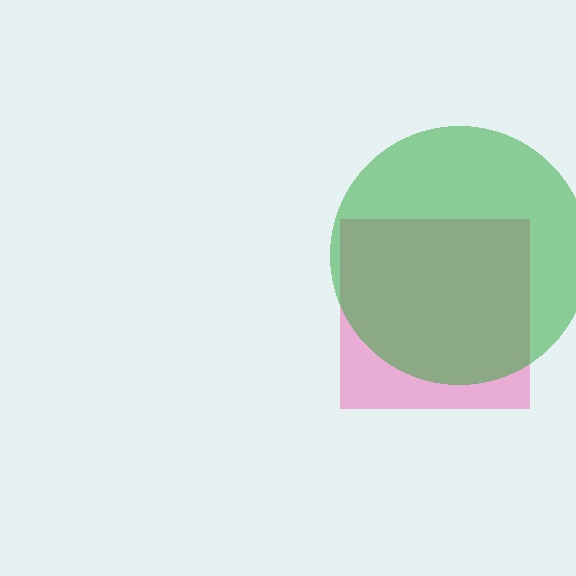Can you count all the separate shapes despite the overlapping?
Yes, there are 2 separate shapes.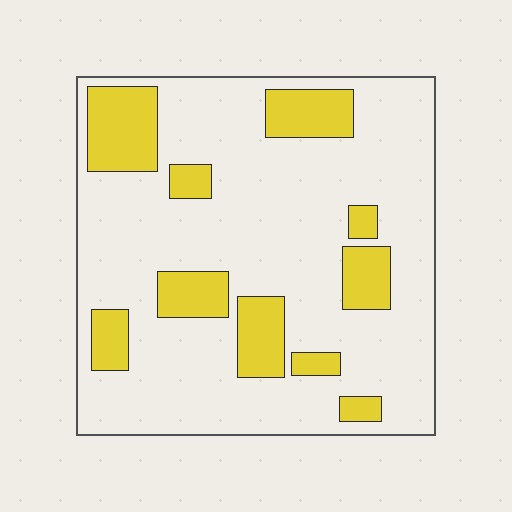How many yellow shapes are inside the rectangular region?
10.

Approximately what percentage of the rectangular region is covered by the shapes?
Approximately 20%.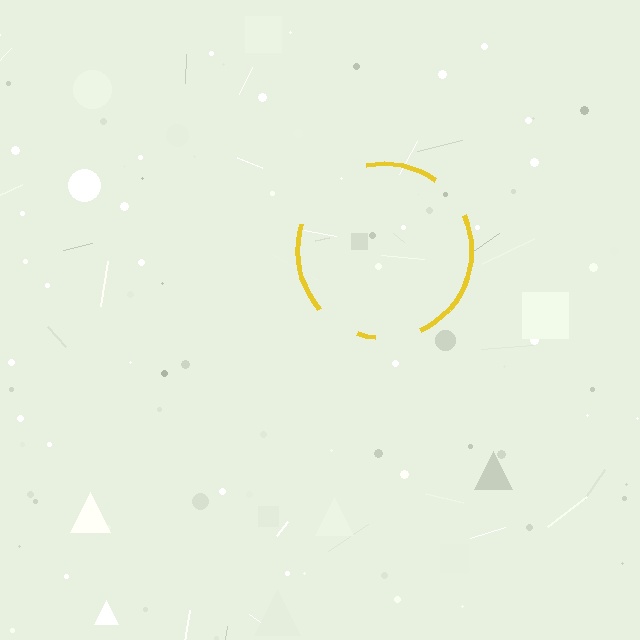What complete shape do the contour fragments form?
The contour fragments form a circle.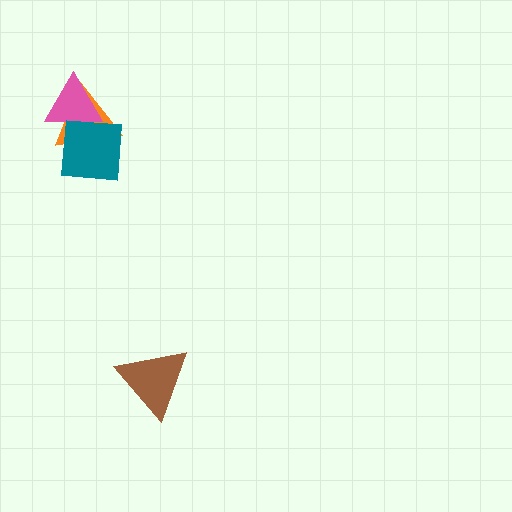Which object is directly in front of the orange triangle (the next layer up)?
The pink triangle is directly in front of the orange triangle.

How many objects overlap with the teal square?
2 objects overlap with the teal square.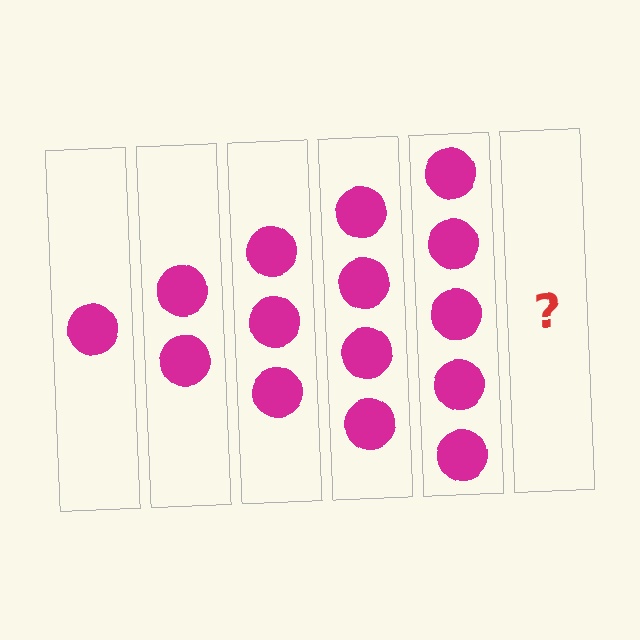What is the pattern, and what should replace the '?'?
The pattern is that each step adds one more circle. The '?' should be 6 circles.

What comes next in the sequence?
The next element should be 6 circles.